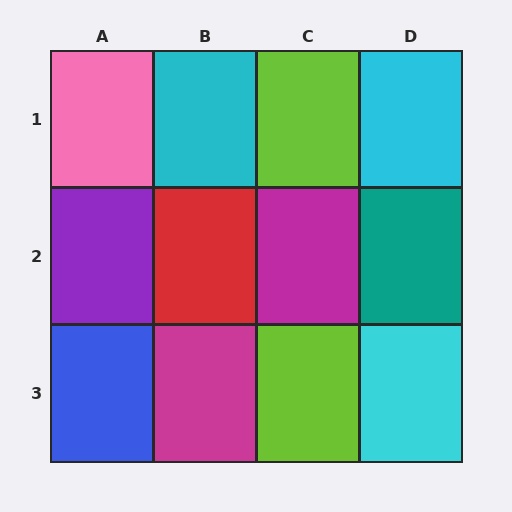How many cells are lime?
2 cells are lime.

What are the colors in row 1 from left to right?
Pink, cyan, lime, cyan.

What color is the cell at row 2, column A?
Purple.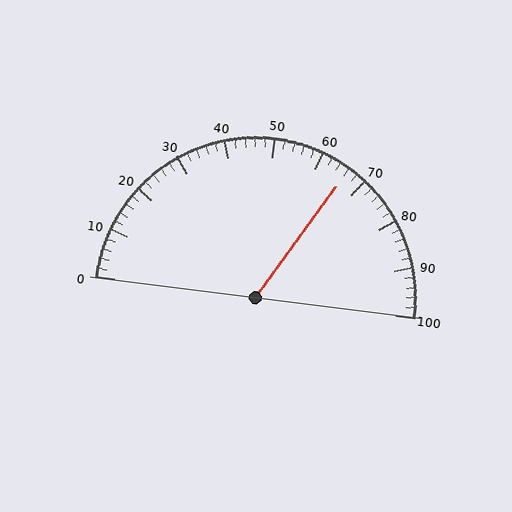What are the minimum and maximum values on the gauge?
The gauge ranges from 0 to 100.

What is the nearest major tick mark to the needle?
The nearest major tick mark is 70.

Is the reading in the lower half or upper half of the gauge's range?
The reading is in the upper half of the range (0 to 100).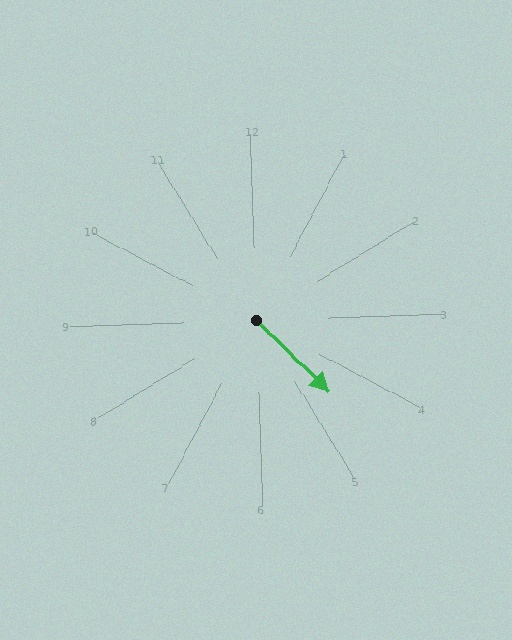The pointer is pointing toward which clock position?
Roughly 5 o'clock.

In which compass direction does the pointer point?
Southeast.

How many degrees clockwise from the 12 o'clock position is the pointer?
Approximately 136 degrees.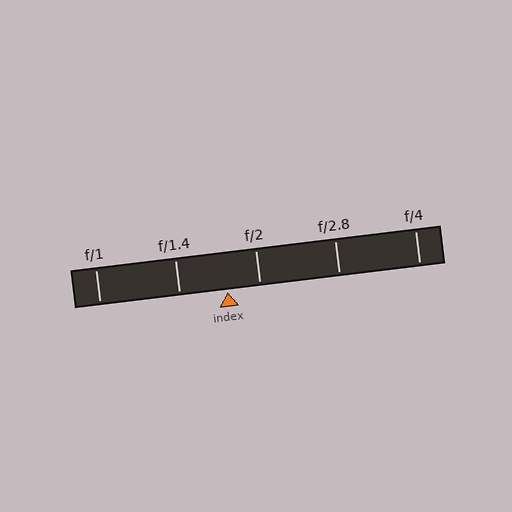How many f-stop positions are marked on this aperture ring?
There are 5 f-stop positions marked.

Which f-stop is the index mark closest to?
The index mark is closest to f/2.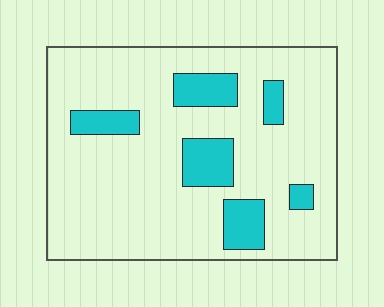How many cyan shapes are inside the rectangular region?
6.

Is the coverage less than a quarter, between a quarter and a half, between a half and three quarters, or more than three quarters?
Less than a quarter.